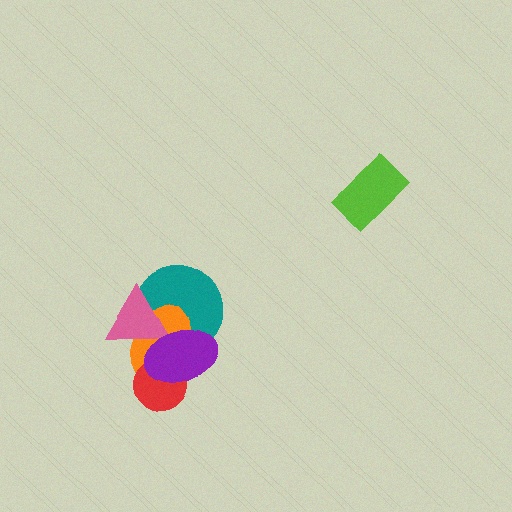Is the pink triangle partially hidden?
Yes, it is partially covered by another shape.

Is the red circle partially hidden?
Yes, it is partially covered by another shape.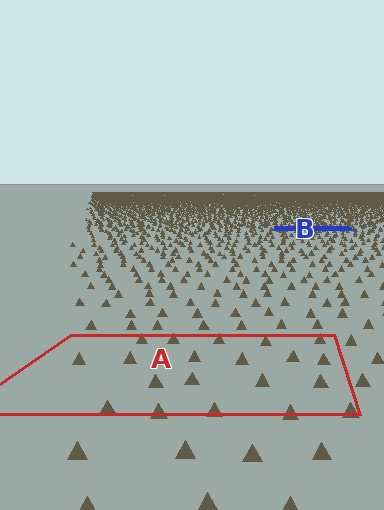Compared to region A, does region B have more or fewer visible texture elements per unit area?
Region B has more texture elements per unit area — they are packed more densely because it is farther away.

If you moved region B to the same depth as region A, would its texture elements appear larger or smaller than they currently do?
They would appear larger. At a closer depth, the same texture elements are projected at a bigger on-screen size.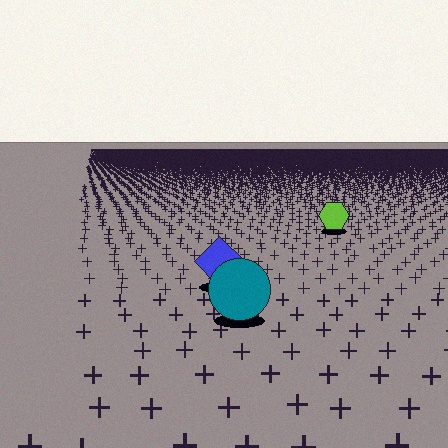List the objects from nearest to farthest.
From nearest to farthest: the teal circle, the blue diamond, the lime hexagon.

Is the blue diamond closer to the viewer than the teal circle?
No. The teal circle is closer — you can tell from the texture gradient: the ground texture is coarser near it.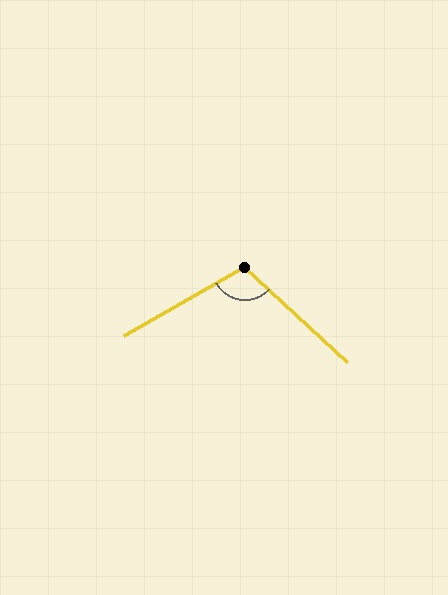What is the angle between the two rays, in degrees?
Approximately 108 degrees.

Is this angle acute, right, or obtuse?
It is obtuse.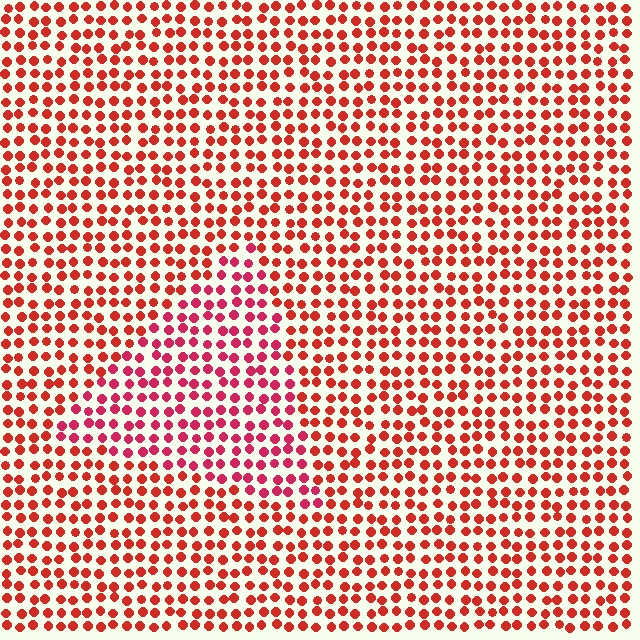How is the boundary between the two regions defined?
The boundary is defined purely by a slight shift in hue (about 22 degrees). Spacing, size, and orientation are identical on both sides.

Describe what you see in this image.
The image is filled with small red elements in a uniform arrangement. A triangle-shaped region is visible where the elements are tinted to a slightly different hue, forming a subtle color boundary.